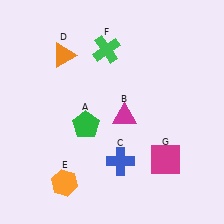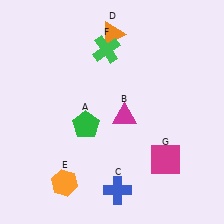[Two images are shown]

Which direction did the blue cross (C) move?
The blue cross (C) moved down.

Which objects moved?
The objects that moved are: the blue cross (C), the orange triangle (D).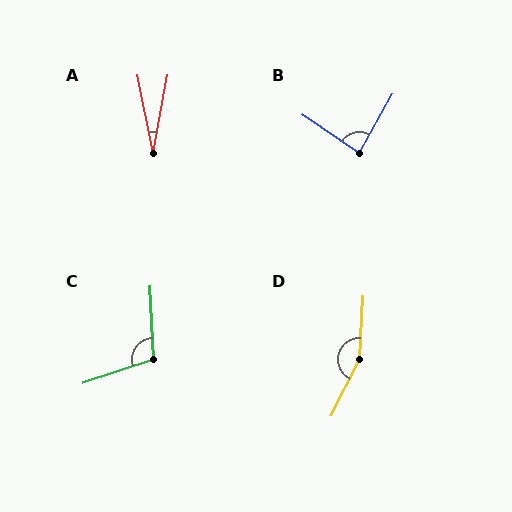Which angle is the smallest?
A, at approximately 21 degrees.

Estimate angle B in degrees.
Approximately 85 degrees.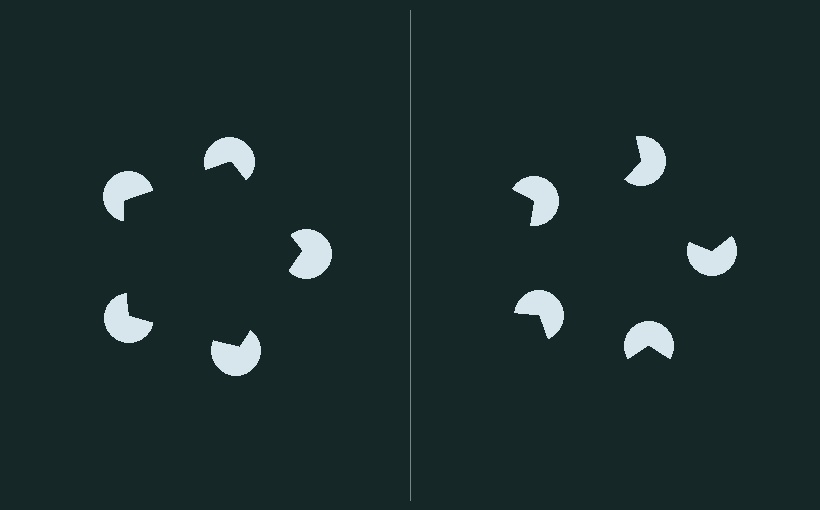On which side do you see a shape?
An illusory pentagon appears on the left side. On the right side the wedge cuts are rotated, so no coherent shape forms.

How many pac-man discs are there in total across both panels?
10 — 5 on each side.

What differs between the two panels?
The pac-man discs are positioned identically on both sides; only the wedge orientations differ. On the left they align to a pentagon; on the right they are misaligned.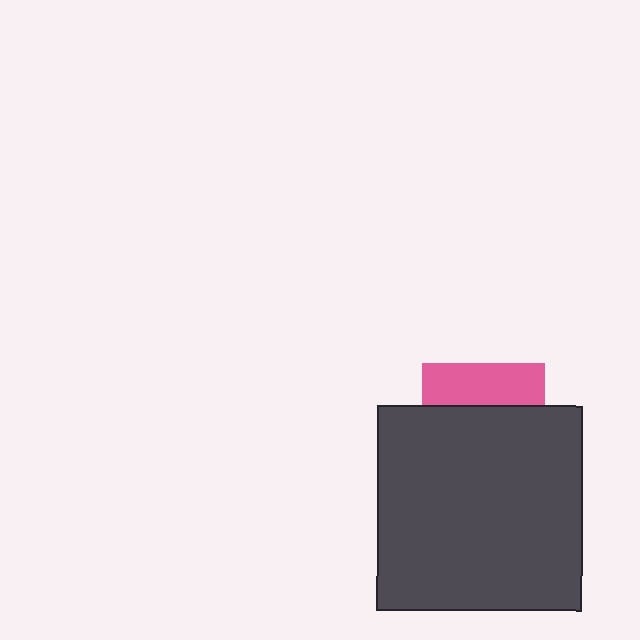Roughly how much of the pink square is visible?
A small part of it is visible (roughly 34%).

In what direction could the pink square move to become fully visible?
The pink square could move up. That would shift it out from behind the dark gray square entirely.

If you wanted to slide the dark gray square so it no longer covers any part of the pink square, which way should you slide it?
Slide it down — that is the most direct way to separate the two shapes.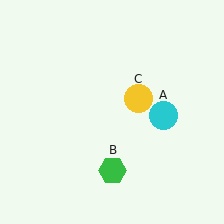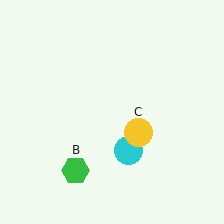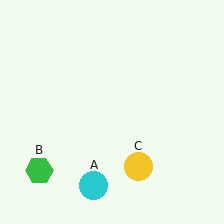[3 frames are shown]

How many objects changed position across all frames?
3 objects changed position: cyan circle (object A), green hexagon (object B), yellow circle (object C).